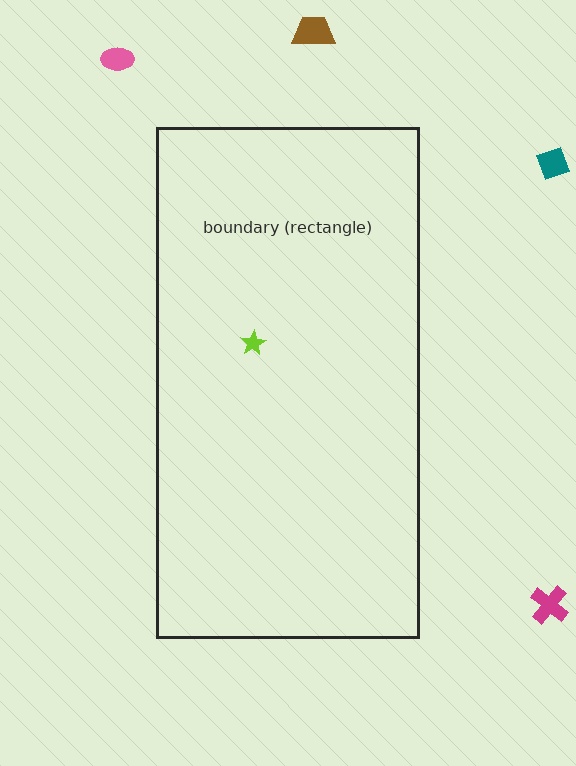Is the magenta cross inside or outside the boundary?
Outside.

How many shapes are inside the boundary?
1 inside, 4 outside.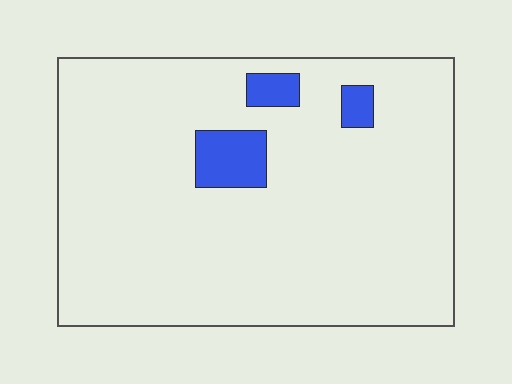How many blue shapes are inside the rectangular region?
3.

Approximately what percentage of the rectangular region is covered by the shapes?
Approximately 5%.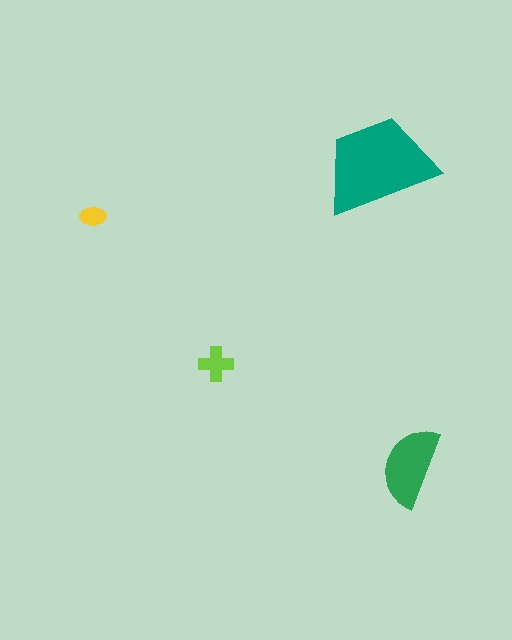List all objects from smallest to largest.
The yellow ellipse, the lime cross, the green semicircle, the teal trapezoid.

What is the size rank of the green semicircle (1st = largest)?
2nd.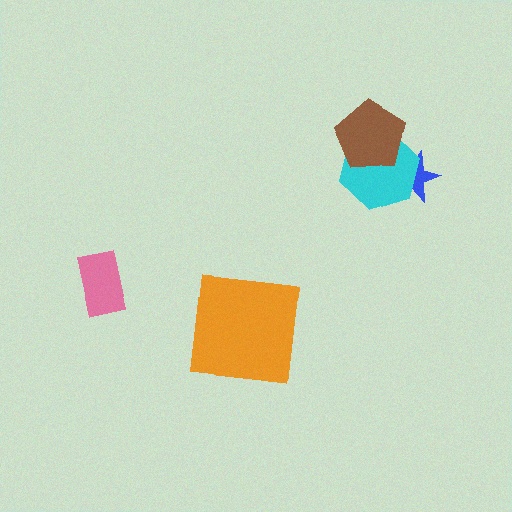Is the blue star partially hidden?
Yes, it is partially covered by another shape.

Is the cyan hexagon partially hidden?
Yes, it is partially covered by another shape.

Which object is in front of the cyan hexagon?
The brown pentagon is in front of the cyan hexagon.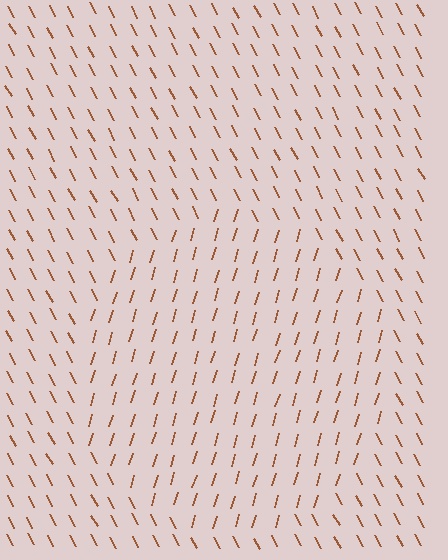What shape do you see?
I see a circle.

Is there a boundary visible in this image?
Yes, there is a texture boundary formed by a change in line orientation.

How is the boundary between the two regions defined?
The boundary is defined purely by a change in line orientation (approximately 45 degrees difference). All lines are the same color and thickness.